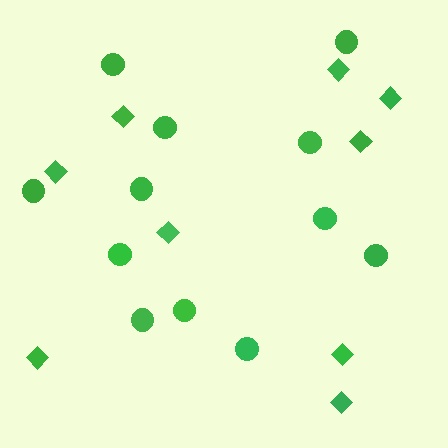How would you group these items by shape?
There are 2 groups: one group of diamonds (9) and one group of circles (12).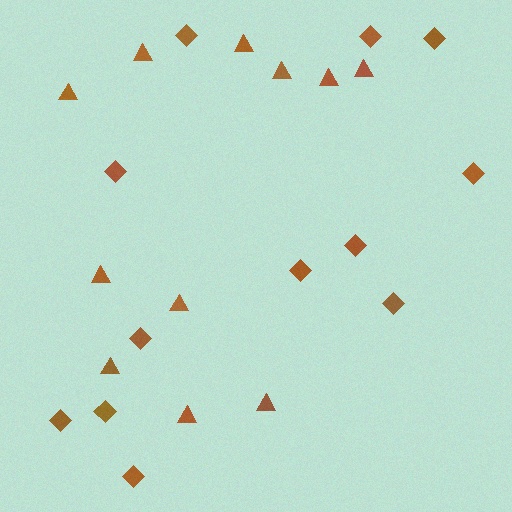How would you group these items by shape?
There are 2 groups: one group of triangles (11) and one group of diamonds (12).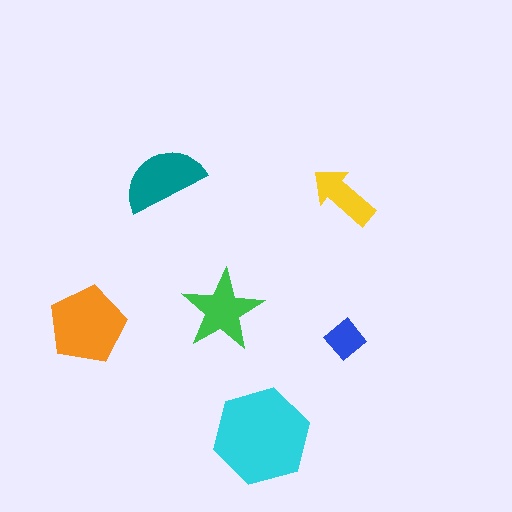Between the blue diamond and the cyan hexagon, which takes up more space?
The cyan hexagon.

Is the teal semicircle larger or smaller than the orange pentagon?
Smaller.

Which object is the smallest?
The blue diamond.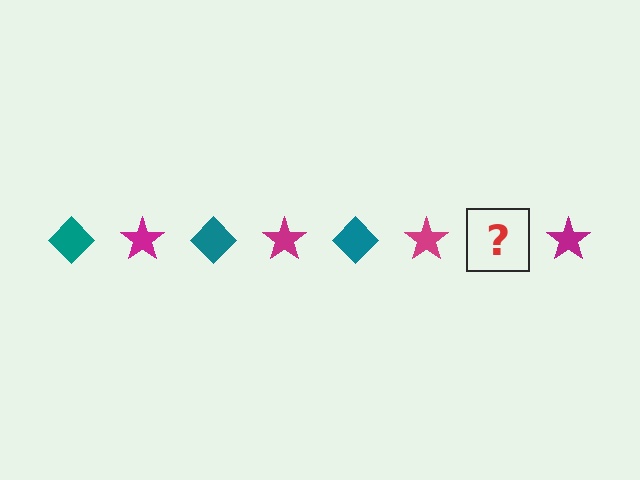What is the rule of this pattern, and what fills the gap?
The rule is that the pattern alternates between teal diamond and magenta star. The gap should be filled with a teal diamond.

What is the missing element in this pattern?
The missing element is a teal diamond.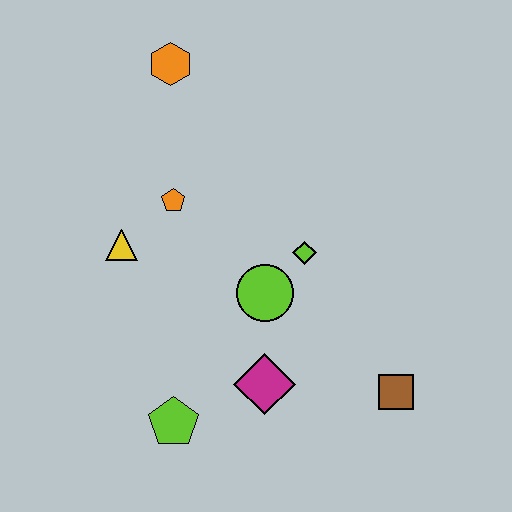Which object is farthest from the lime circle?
The orange hexagon is farthest from the lime circle.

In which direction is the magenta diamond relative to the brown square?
The magenta diamond is to the left of the brown square.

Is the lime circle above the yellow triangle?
No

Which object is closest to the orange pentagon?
The yellow triangle is closest to the orange pentagon.